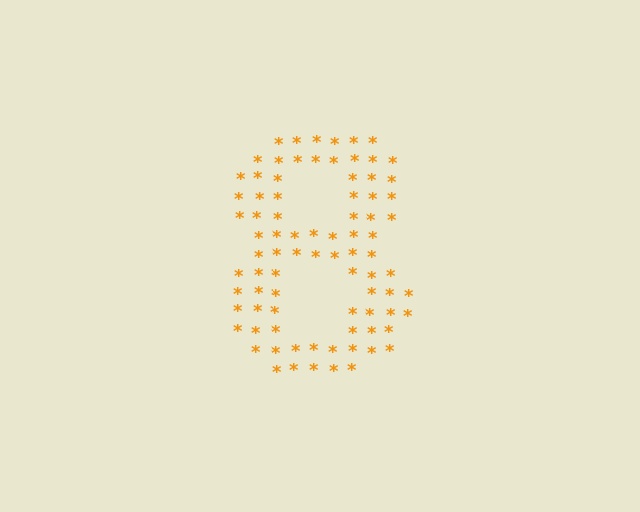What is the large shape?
The large shape is the digit 8.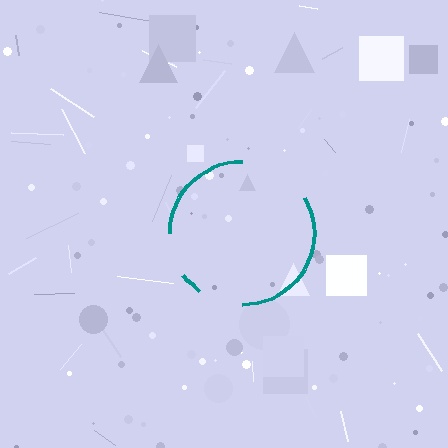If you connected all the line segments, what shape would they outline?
They would outline a circle.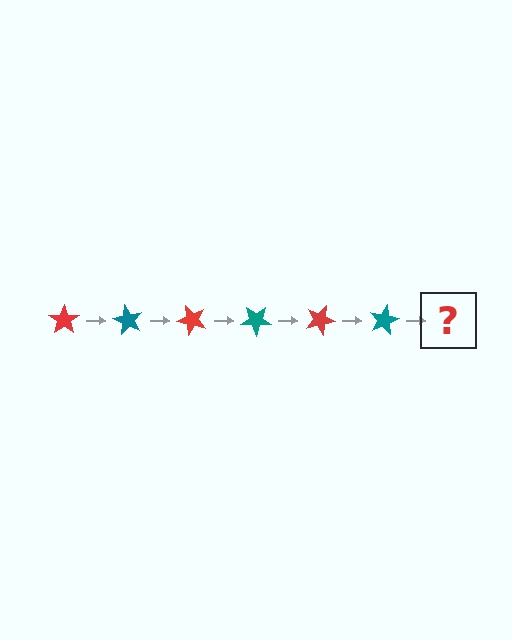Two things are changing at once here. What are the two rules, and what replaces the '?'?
The two rules are that it rotates 60 degrees each step and the color cycles through red and teal. The '?' should be a red star, rotated 360 degrees from the start.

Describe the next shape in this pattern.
It should be a red star, rotated 360 degrees from the start.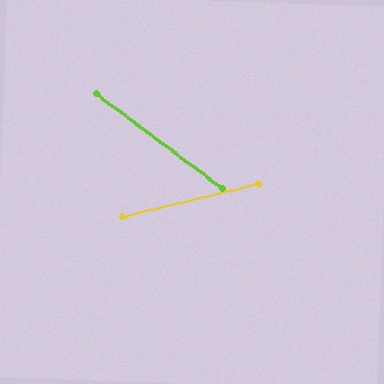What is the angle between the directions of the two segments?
Approximately 50 degrees.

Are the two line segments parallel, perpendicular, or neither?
Neither parallel nor perpendicular — they differ by about 50°.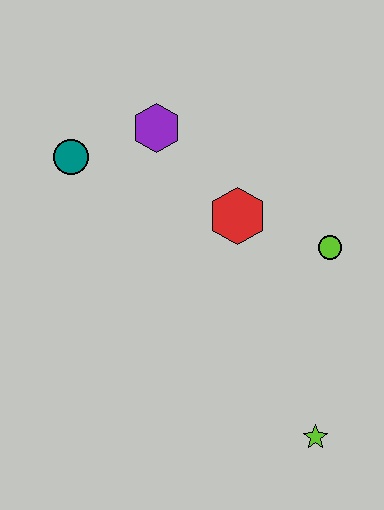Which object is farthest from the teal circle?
The lime star is farthest from the teal circle.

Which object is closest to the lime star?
The lime circle is closest to the lime star.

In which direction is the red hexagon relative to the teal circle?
The red hexagon is to the right of the teal circle.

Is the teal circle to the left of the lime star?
Yes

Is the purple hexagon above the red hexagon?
Yes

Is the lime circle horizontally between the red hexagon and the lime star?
No